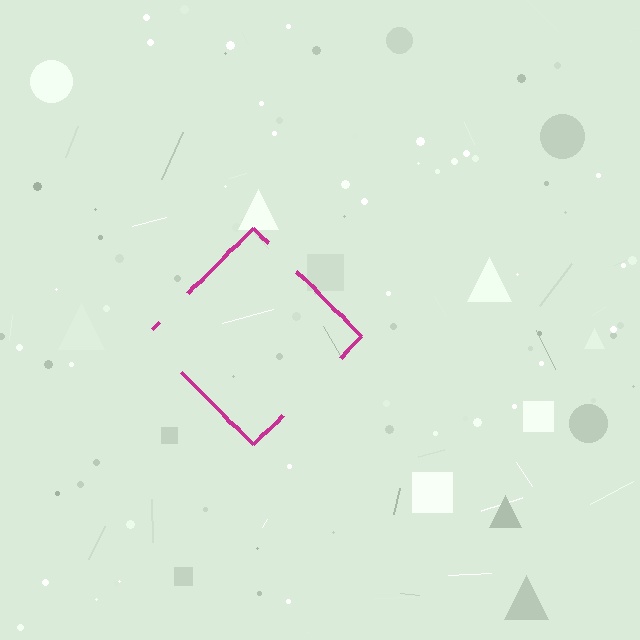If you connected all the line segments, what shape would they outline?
They would outline a diamond.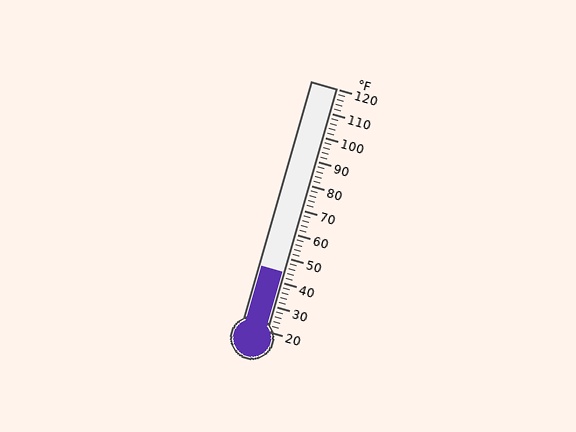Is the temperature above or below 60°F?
The temperature is below 60°F.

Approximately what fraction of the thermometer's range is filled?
The thermometer is filled to approximately 25% of its range.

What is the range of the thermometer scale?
The thermometer scale ranges from 20°F to 120°F.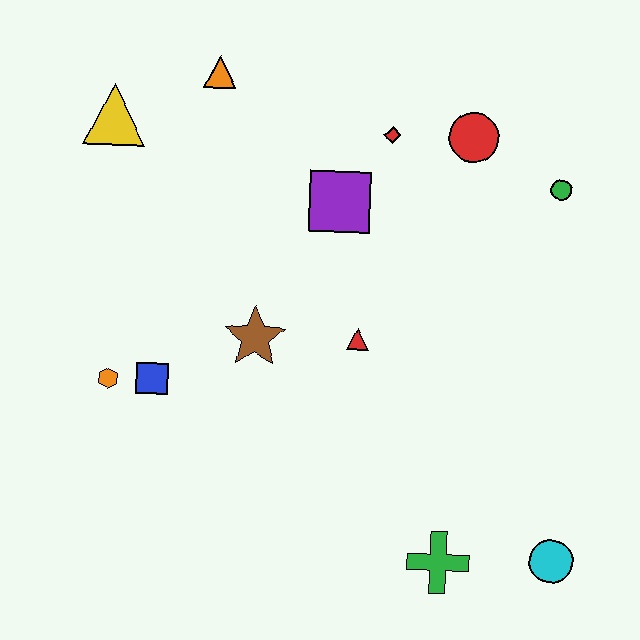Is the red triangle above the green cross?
Yes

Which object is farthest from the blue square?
The green circle is farthest from the blue square.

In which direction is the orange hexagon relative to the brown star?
The orange hexagon is to the left of the brown star.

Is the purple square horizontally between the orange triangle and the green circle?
Yes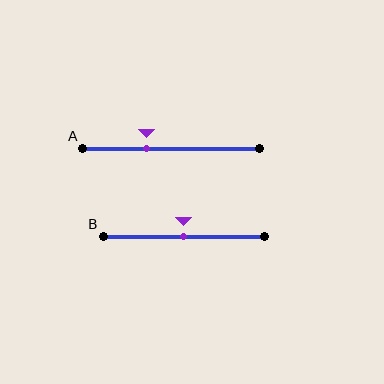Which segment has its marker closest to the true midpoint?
Segment B has its marker closest to the true midpoint.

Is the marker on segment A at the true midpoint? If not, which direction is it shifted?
No, the marker on segment A is shifted to the left by about 14% of the segment length.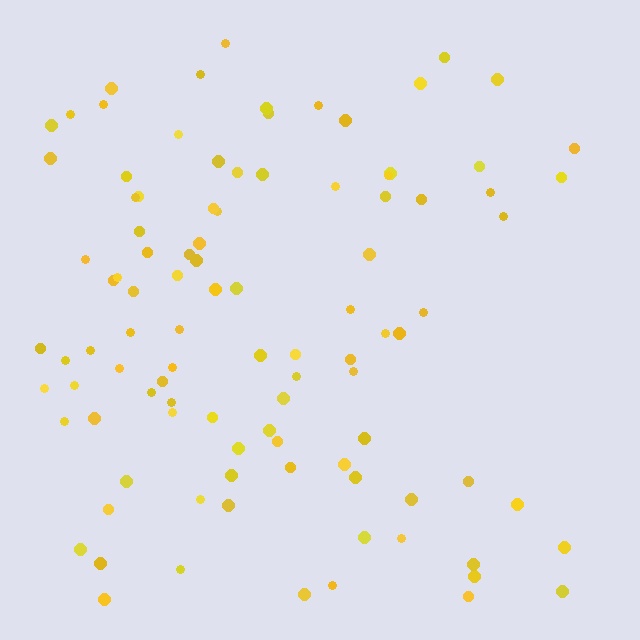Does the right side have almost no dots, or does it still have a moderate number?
Still a moderate number, just noticeably fewer than the left.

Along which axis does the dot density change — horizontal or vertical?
Horizontal.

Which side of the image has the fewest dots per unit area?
The right.